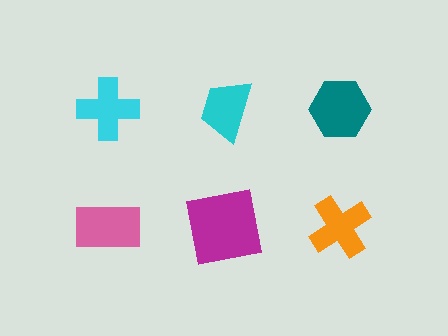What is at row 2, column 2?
A magenta square.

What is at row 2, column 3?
An orange cross.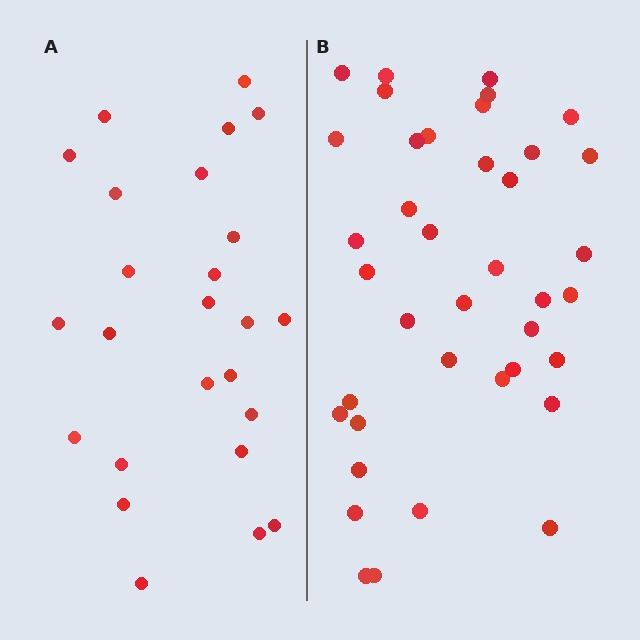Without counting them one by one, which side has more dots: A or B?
Region B (the right region) has more dots.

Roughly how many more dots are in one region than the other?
Region B has approximately 15 more dots than region A.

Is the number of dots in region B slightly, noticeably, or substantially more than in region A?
Region B has substantially more. The ratio is roughly 1.6 to 1.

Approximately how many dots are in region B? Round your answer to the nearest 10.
About 40 dots. (The exact count is 39, which rounds to 40.)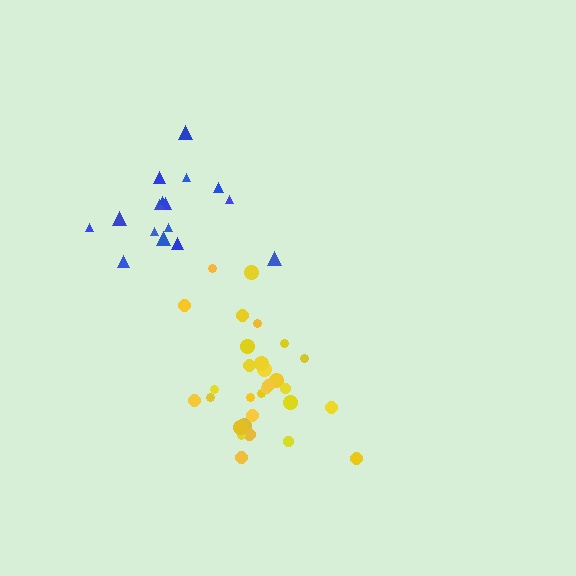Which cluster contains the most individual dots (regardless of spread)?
Yellow (30).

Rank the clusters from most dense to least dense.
yellow, blue.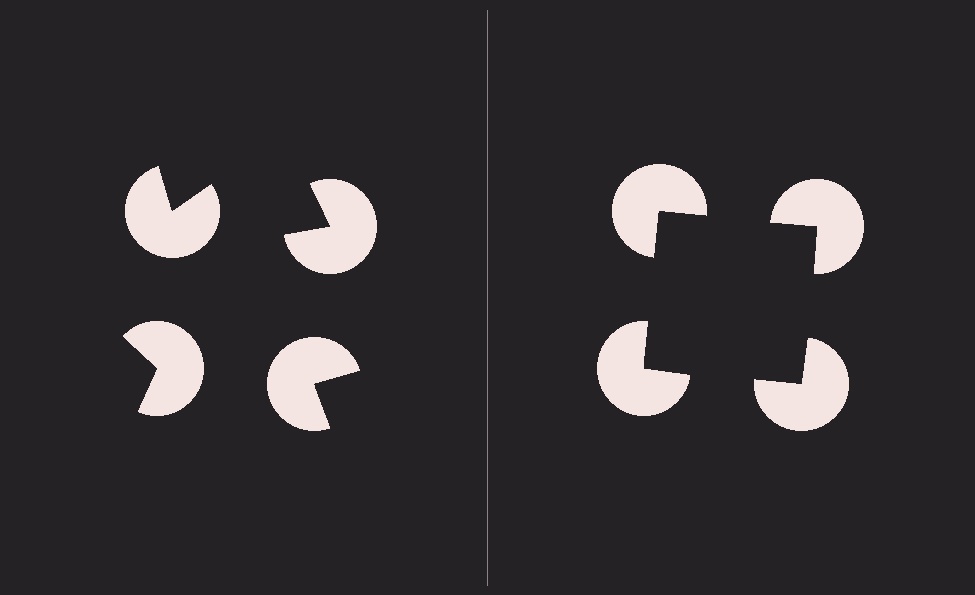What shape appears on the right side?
An illusory square.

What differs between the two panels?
The pac-man discs are positioned identically on both sides; only the wedge orientations differ. On the right they align to a square; on the left they are misaligned.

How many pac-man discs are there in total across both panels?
8 — 4 on each side.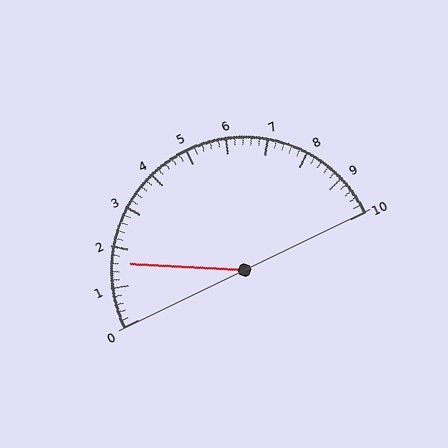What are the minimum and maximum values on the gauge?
The gauge ranges from 0 to 10.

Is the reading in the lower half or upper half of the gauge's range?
The reading is in the lower half of the range (0 to 10).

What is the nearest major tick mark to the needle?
The nearest major tick mark is 2.